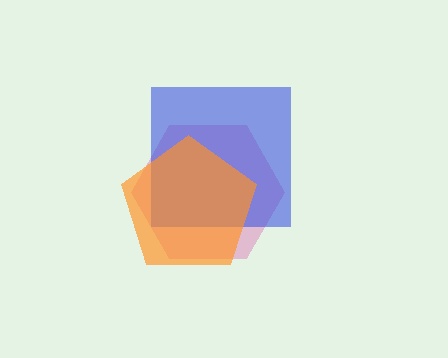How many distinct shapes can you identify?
There are 3 distinct shapes: a pink hexagon, a blue square, an orange pentagon.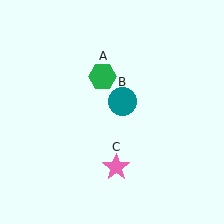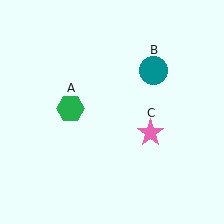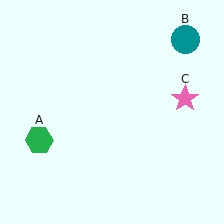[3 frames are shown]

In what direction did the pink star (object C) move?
The pink star (object C) moved up and to the right.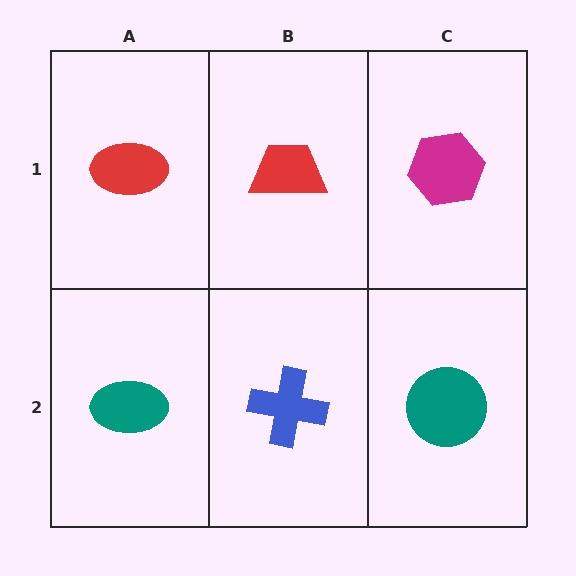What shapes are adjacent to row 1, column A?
A teal ellipse (row 2, column A), a red trapezoid (row 1, column B).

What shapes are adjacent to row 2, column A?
A red ellipse (row 1, column A), a blue cross (row 2, column B).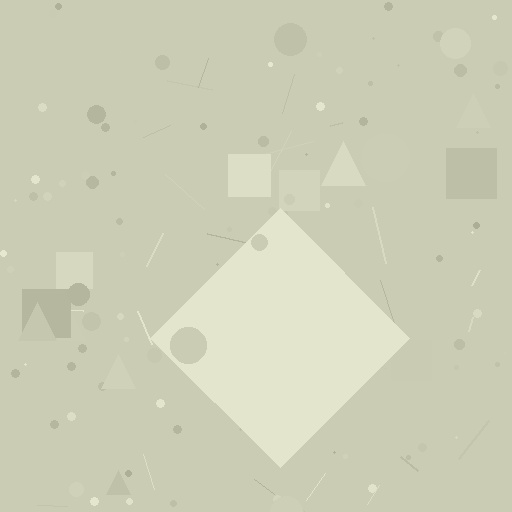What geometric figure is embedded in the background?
A diamond is embedded in the background.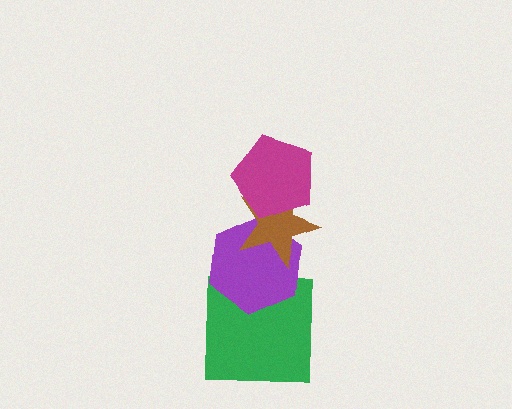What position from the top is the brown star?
The brown star is 2nd from the top.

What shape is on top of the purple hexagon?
The brown star is on top of the purple hexagon.